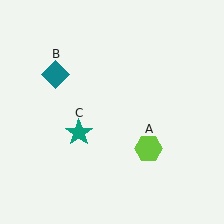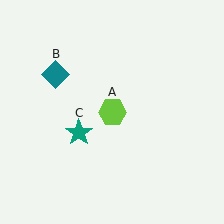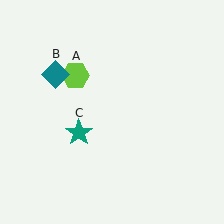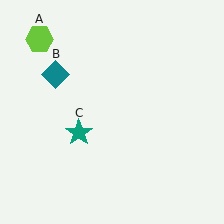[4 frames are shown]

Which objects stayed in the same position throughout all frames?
Teal diamond (object B) and teal star (object C) remained stationary.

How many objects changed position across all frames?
1 object changed position: lime hexagon (object A).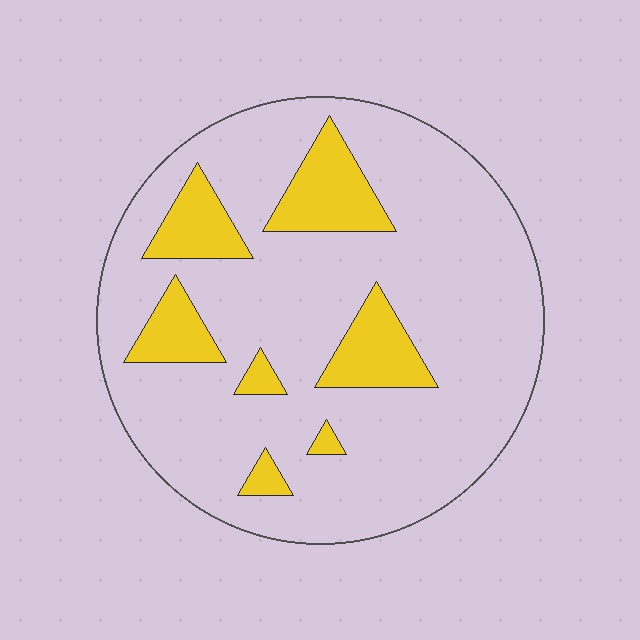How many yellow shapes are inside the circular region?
7.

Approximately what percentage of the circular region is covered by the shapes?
Approximately 20%.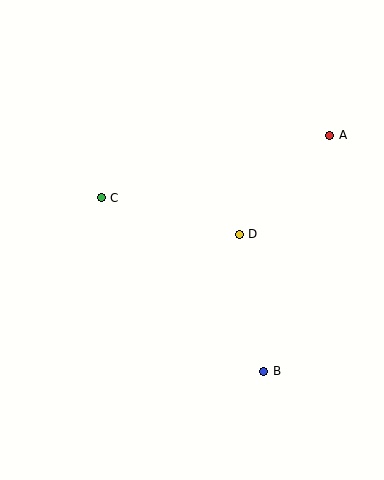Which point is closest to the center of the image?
Point D at (239, 234) is closest to the center.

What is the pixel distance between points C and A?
The distance between C and A is 237 pixels.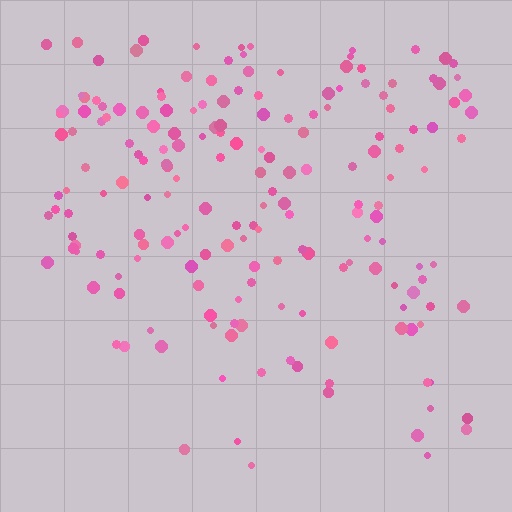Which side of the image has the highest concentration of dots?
The top.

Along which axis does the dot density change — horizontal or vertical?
Vertical.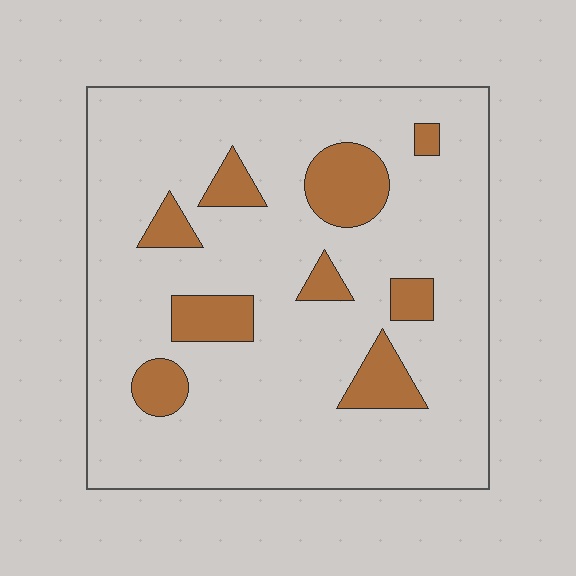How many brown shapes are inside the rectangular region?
9.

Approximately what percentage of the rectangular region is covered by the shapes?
Approximately 15%.